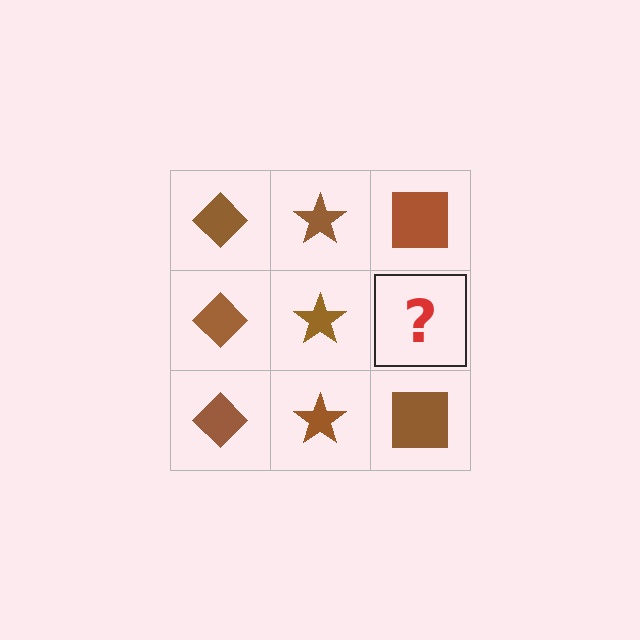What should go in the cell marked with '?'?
The missing cell should contain a brown square.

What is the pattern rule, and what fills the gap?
The rule is that each column has a consistent shape. The gap should be filled with a brown square.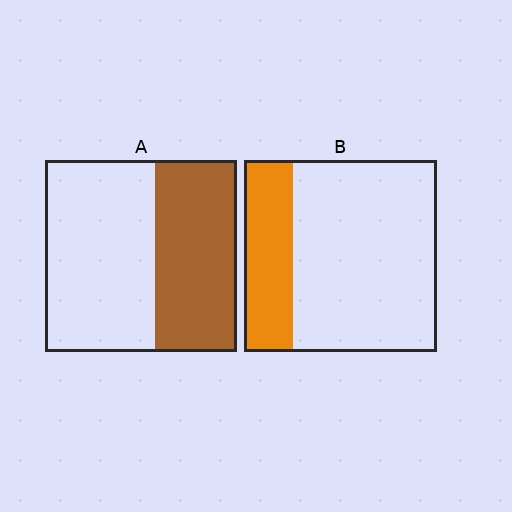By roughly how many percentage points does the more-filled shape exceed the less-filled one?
By roughly 15 percentage points (A over B).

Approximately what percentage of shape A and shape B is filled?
A is approximately 45% and B is approximately 25%.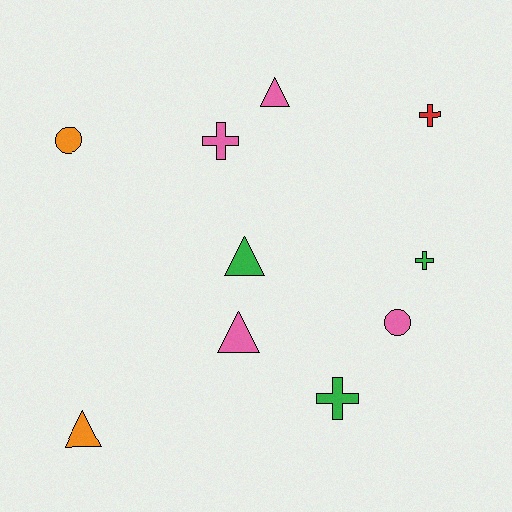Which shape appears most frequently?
Cross, with 4 objects.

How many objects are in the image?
There are 10 objects.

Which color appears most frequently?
Pink, with 4 objects.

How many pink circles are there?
There is 1 pink circle.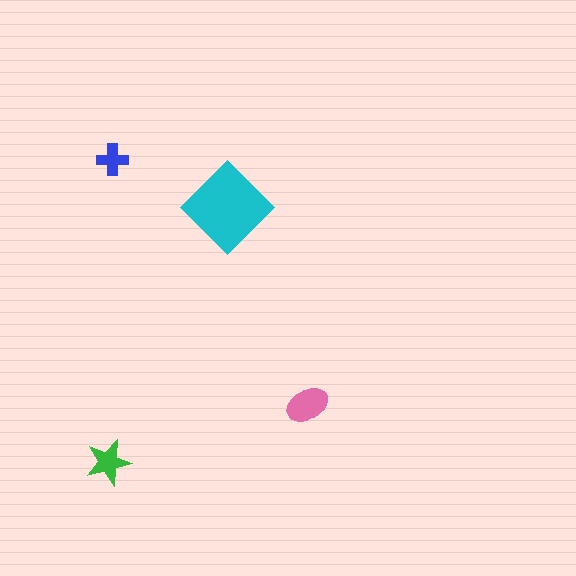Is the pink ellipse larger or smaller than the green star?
Larger.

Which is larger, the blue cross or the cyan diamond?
The cyan diamond.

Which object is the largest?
The cyan diamond.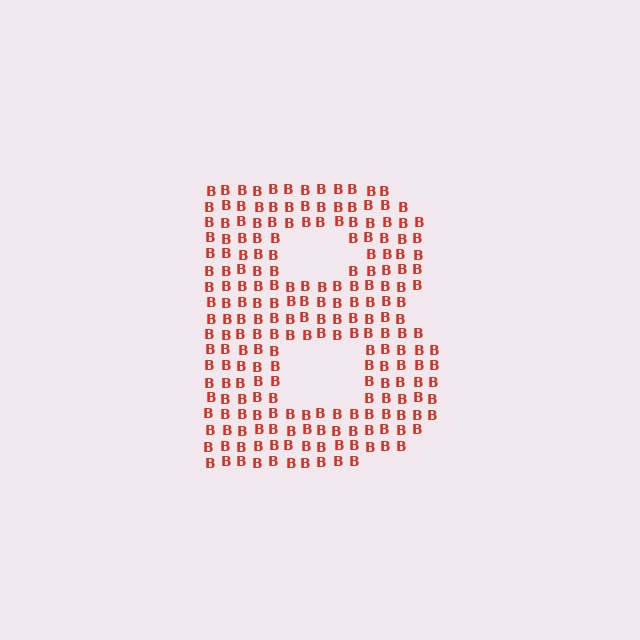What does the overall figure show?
The overall figure shows the letter B.